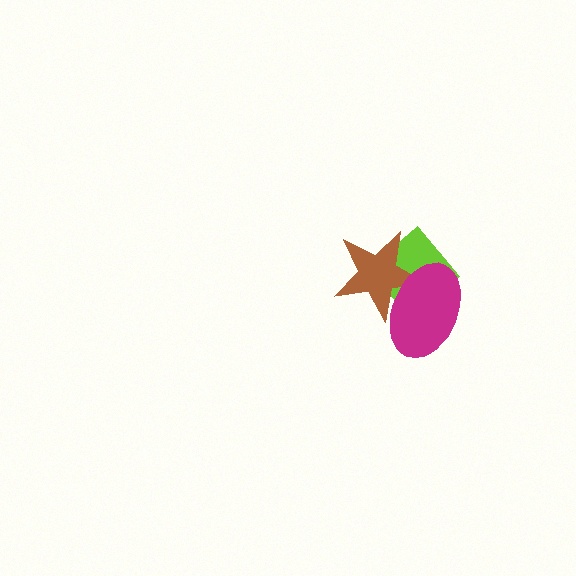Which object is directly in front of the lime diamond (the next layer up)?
The brown star is directly in front of the lime diamond.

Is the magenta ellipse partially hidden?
No, no other shape covers it.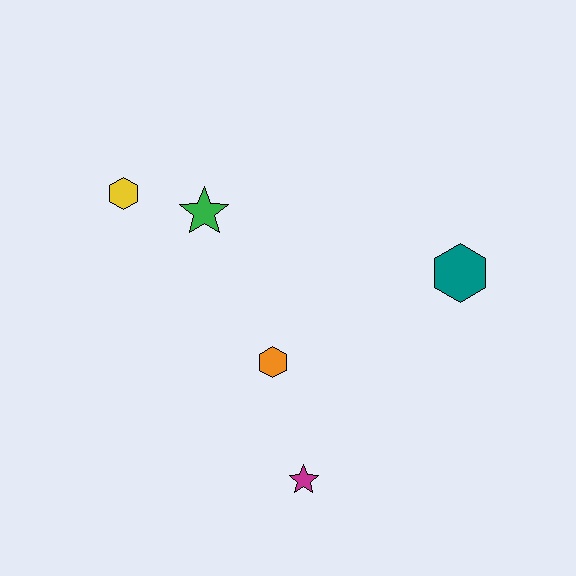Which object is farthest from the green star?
The magenta star is farthest from the green star.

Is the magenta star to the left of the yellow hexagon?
No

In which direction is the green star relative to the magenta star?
The green star is above the magenta star.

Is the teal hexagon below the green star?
Yes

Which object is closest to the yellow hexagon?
The green star is closest to the yellow hexagon.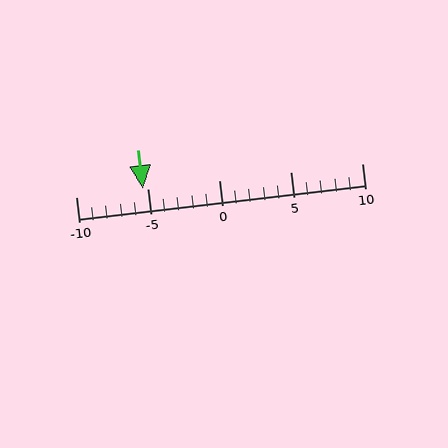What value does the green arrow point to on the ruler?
The green arrow points to approximately -5.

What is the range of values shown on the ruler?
The ruler shows values from -10 to 10.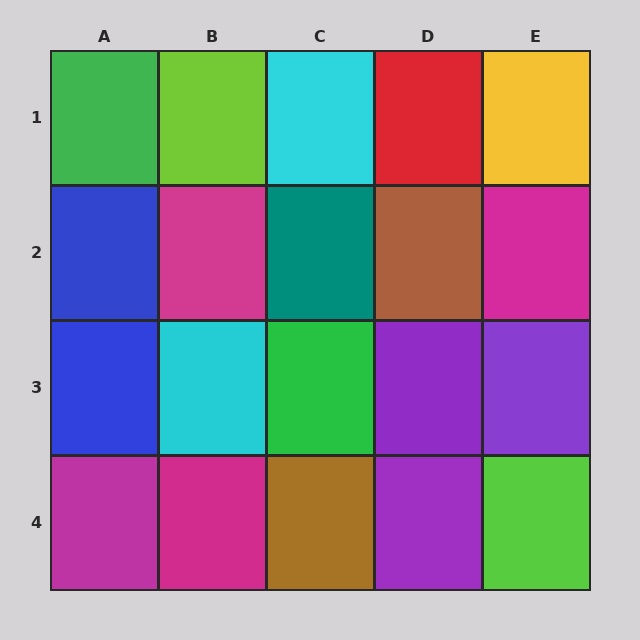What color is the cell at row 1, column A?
Green.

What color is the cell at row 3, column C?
Green.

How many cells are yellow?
1 cell is yellow.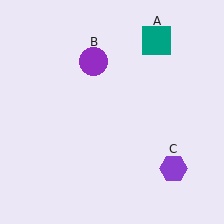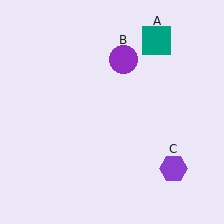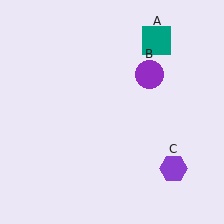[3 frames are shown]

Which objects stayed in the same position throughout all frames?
Teal square (object A) and purple hexagon (object C) remained stationary.